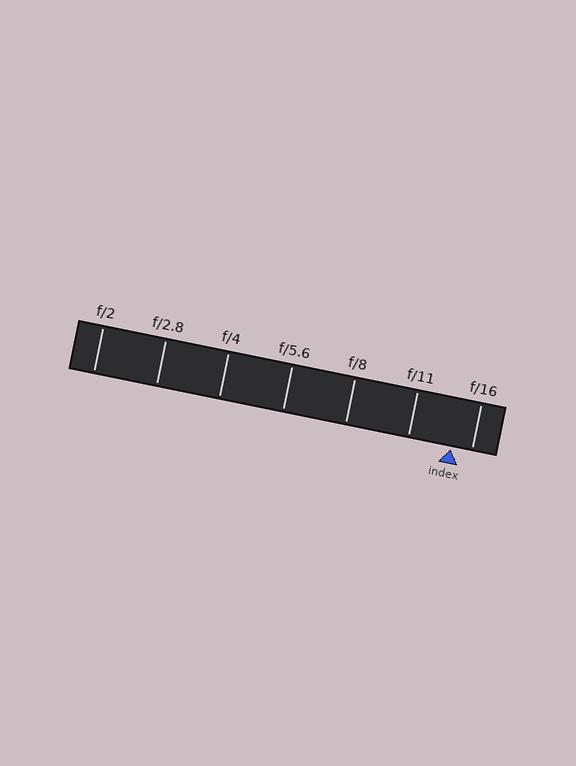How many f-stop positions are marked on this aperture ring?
There are 7 f-stop positions marked.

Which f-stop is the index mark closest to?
The index mark is closest to f/16.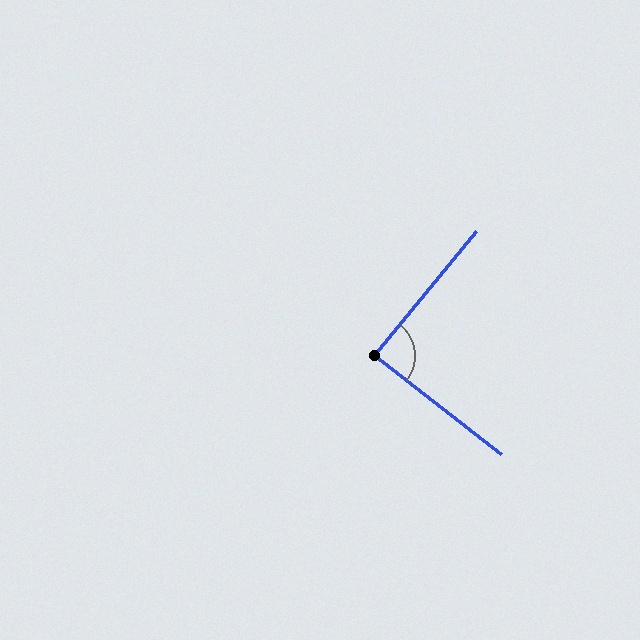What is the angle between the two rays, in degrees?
Approximately 88 degrees.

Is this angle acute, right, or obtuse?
It is approximately a right angle.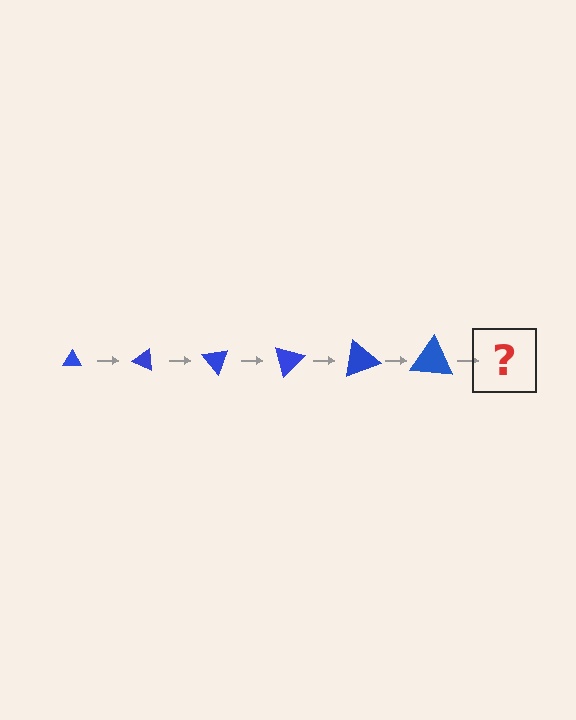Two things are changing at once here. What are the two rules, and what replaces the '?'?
The two rules are that the triangle grows larger each step and it rotates 25 degrees each step. The '?' should be a triangle, larger than the previous one and rotated 150 degrees from the start.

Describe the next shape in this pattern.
It should be a triangle, larger than the previous one and rotated 150 degrees from the start.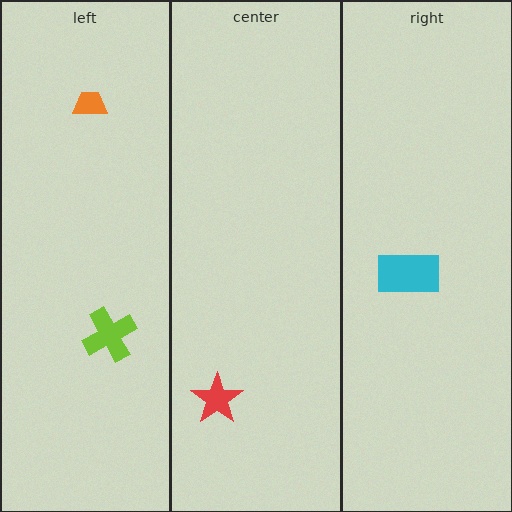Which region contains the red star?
The center region.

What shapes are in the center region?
The red star.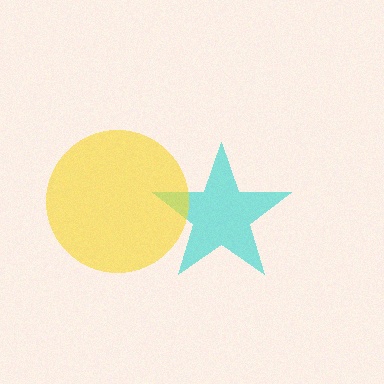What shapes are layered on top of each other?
The layered shapes are: a cyan star, a yellow circle.